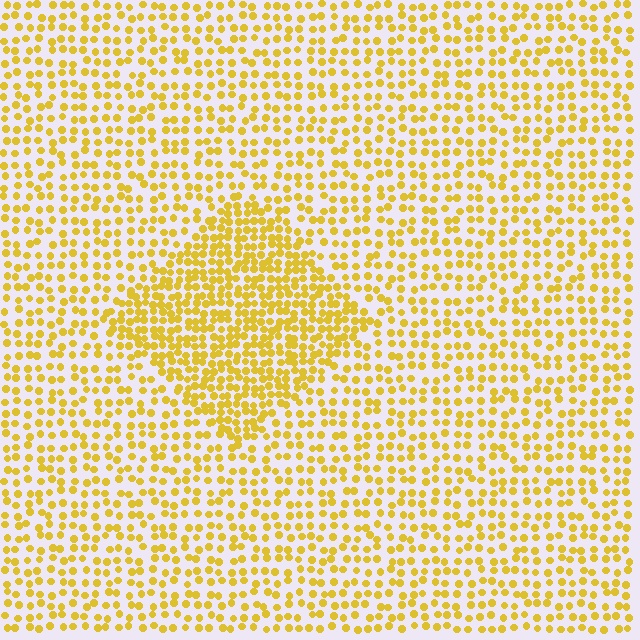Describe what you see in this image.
The image contains small yellow elements arranged at two different densities. A diamond-shaped region is visible where the elements are more densely packed than the surrounding area.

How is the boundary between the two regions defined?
The boundary is defined by a change in element density (approximately 1.8x ratio). All elements are the same color, size, and shape.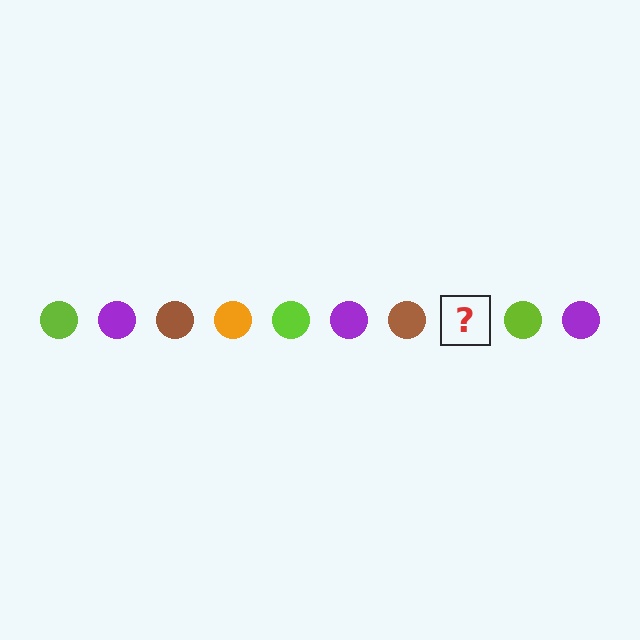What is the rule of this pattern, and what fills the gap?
The rule is that the pattern cycles through lime, purple, brown, orange circles. The gap should be filled with an orange circle.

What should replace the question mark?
The question mark should be replaced with an orange circle.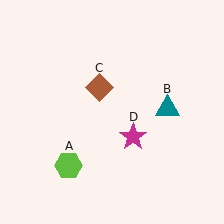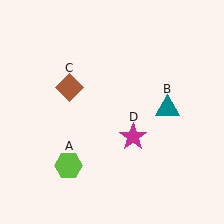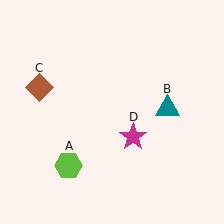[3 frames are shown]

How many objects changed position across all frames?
1 object changed position: brown diamond (object C).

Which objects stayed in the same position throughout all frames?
Lime hexagon (object A) and teal triangle (object B) and magenta star (object D) remained stationary.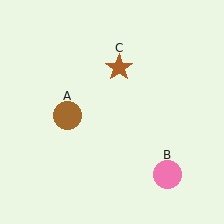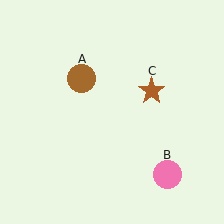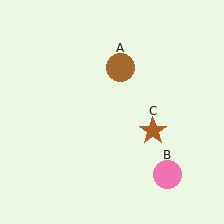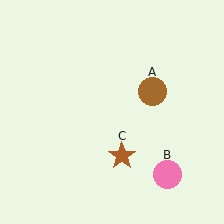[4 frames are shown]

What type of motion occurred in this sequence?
The brown circle (object A), brown star (object C) rotated clockwise around the center of the scene.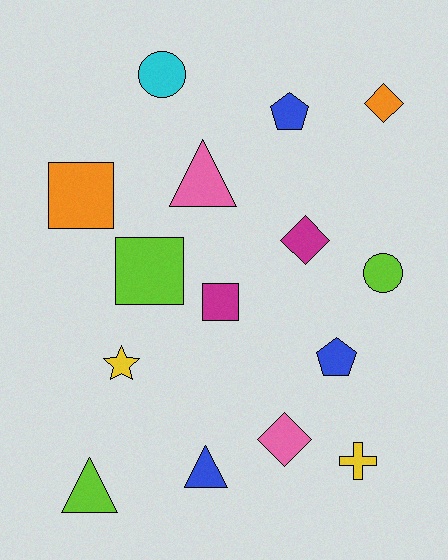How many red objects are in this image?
There are no red objects.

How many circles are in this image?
There are 2 circles.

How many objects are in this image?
There are 15 objects.